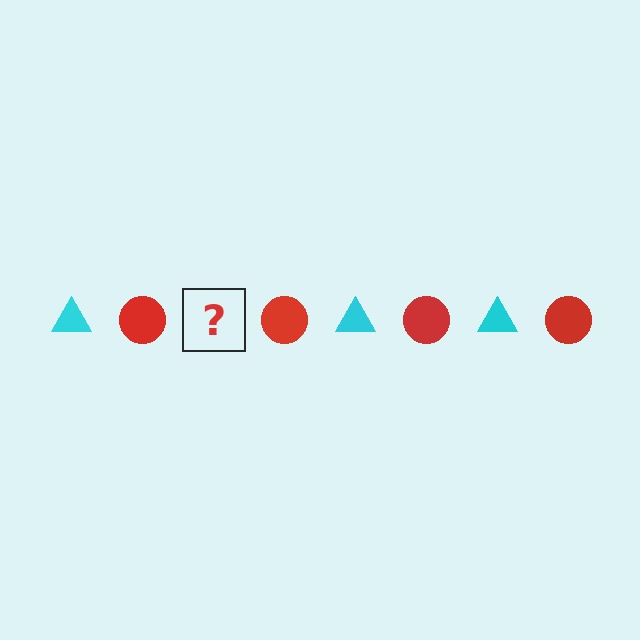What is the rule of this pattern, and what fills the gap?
The rule is that the pattern alternates between cyan triangle and red circle. The gap should be filled with a cyan triangle.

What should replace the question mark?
The question mark should be replaced with a cyan triangle.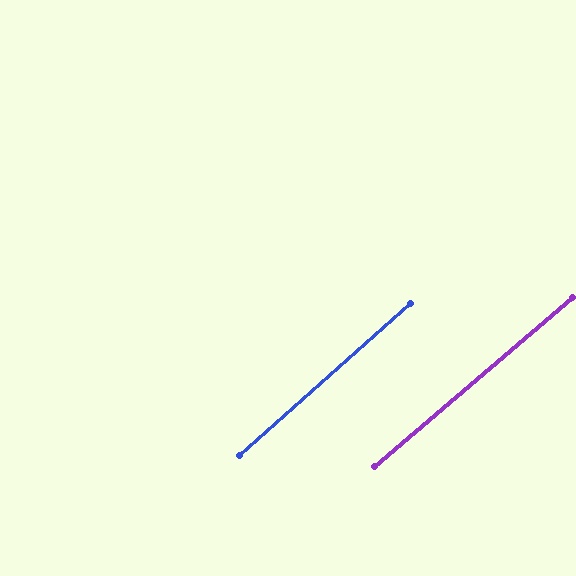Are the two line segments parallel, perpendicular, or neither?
Parallel — their directions differ by only 1.0°.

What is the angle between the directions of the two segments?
Approximately 1 degree.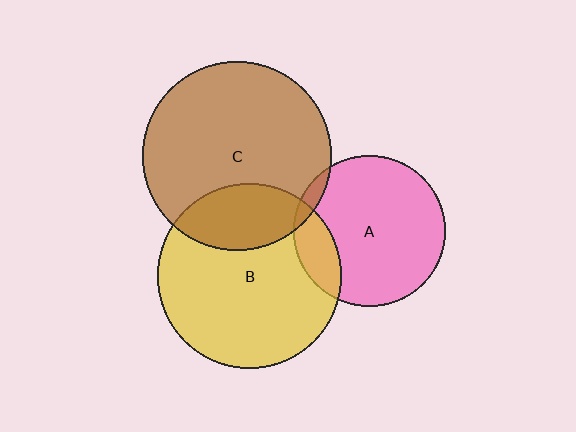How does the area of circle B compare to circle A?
Approximately 1.5 times.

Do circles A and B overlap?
Yes.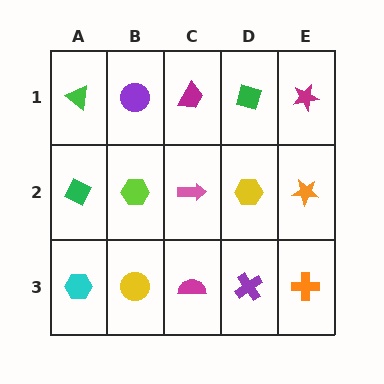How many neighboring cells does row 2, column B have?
4.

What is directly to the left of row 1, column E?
A green diamond.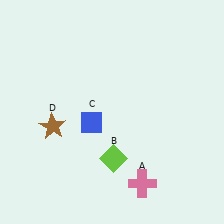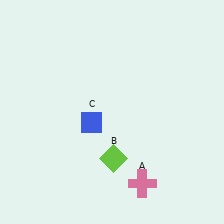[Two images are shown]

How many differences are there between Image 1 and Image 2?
There is 1 difference between the two images.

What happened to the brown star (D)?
The brown star (D) was removed in Image 2. It was in the bottom-left area of Image 1.